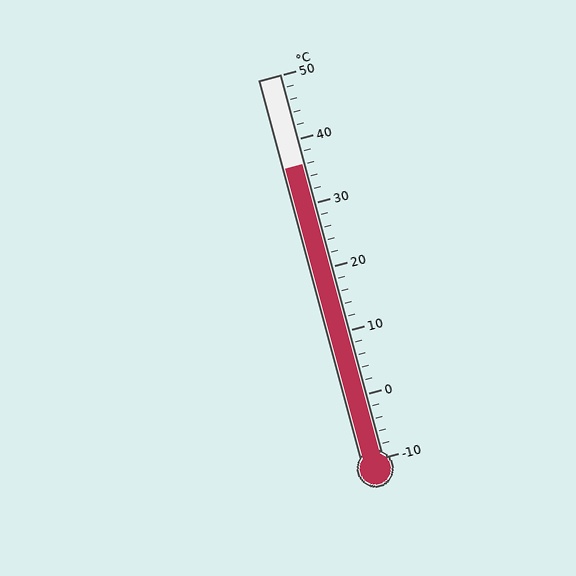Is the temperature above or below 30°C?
The temperature is above 30°C.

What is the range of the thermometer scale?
The thermometer scale ranges from -10°C to 50°C.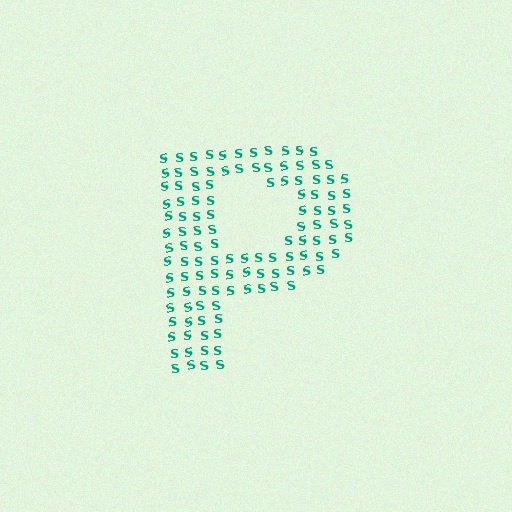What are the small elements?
The small elements are letter S's.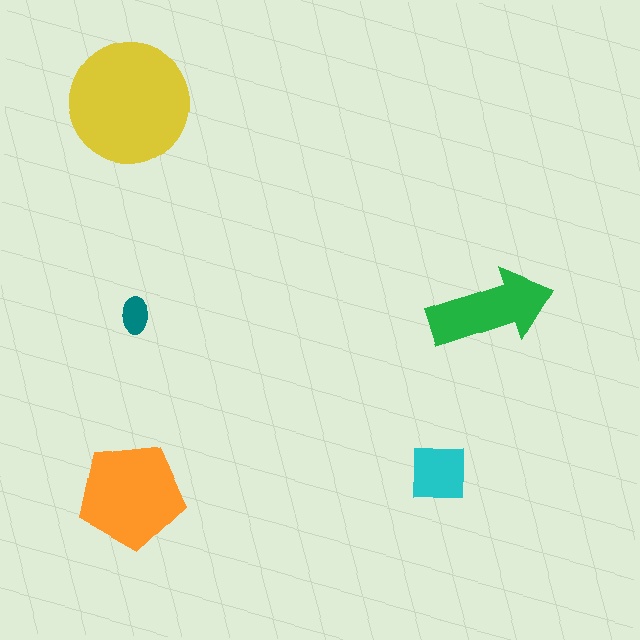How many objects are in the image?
There are 5 objects in the image.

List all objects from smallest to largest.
The teal ellipse, the cyan square, the green arrow, the orange pentagon, the yellow circle.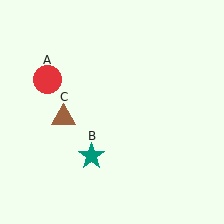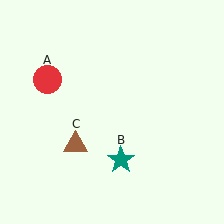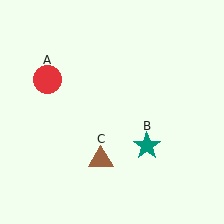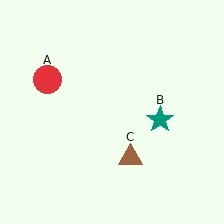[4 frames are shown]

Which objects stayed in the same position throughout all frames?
Red circle (object A) remained stationary.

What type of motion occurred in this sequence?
The teal star (object B), brown triangle (object C) rotated counterclockwise around the center of the scene.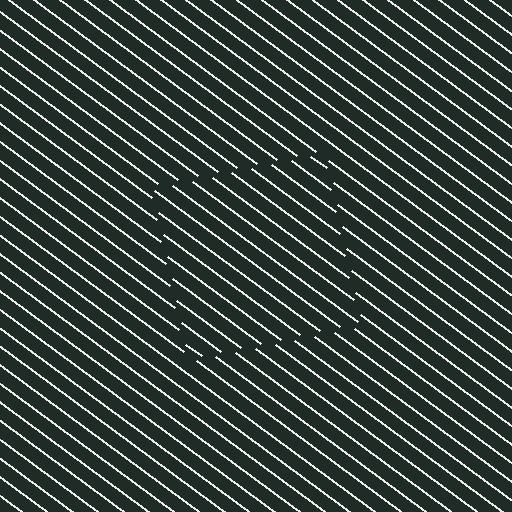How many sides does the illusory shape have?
4 sides — the line-ends trace a square.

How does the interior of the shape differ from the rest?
The interior of the shape contains the same grating, shifted by half a period — the contour is defined by the phase discontinuity where line-ends from the inner and outer gratings abut.